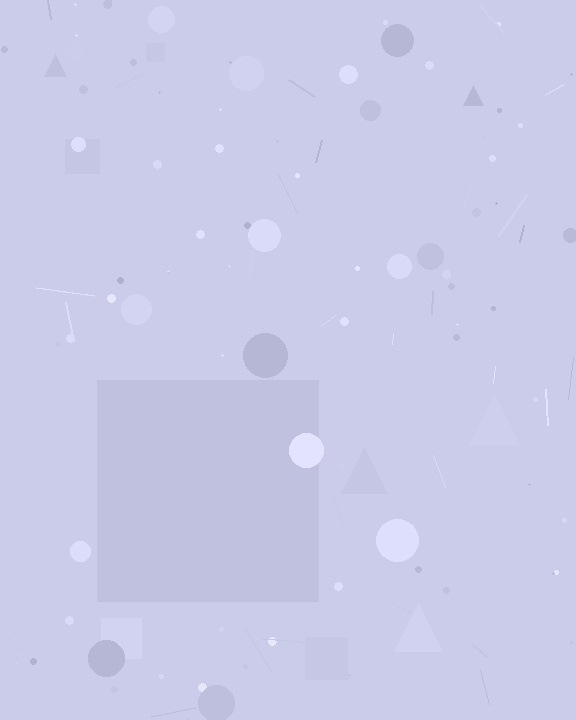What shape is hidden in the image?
A square is hidden in the image.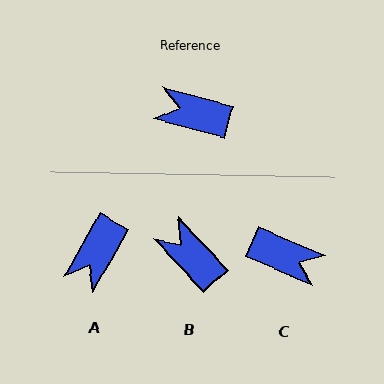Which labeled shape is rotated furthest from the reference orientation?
C, about 172 degrees away.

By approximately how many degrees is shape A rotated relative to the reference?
Approximately 76 degrees counter-clockwise.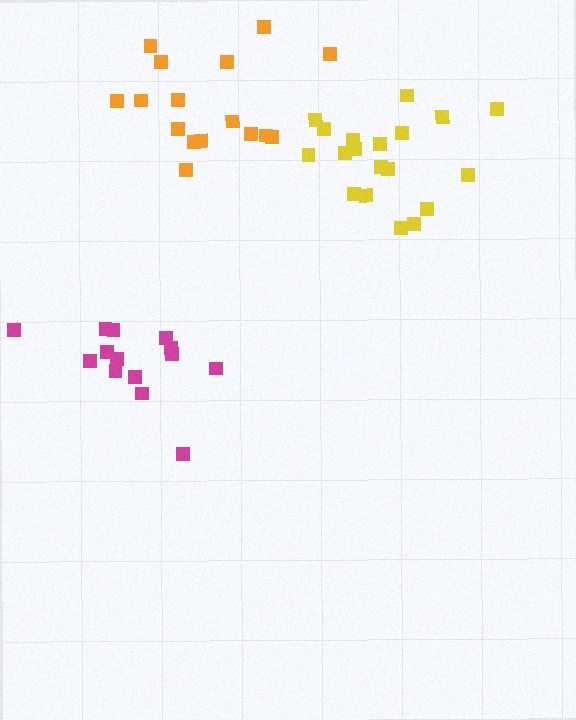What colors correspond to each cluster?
The clusters are colored: orange, magenta, yellow.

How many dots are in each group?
Group 1: 16 dots, Group 2: 14 dots, Group 3: 20 dots (50 total).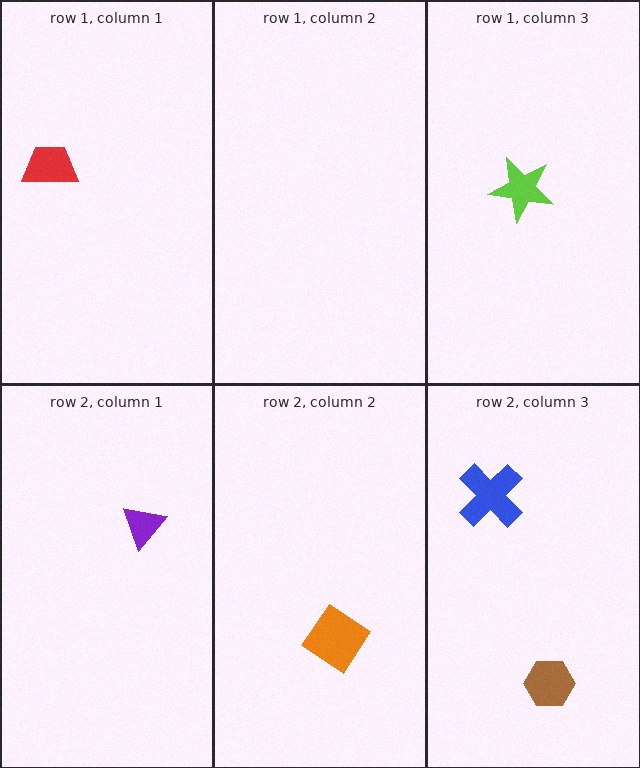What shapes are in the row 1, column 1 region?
The red trapezoid.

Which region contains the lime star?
The row 1, column 3 region.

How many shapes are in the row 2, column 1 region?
1.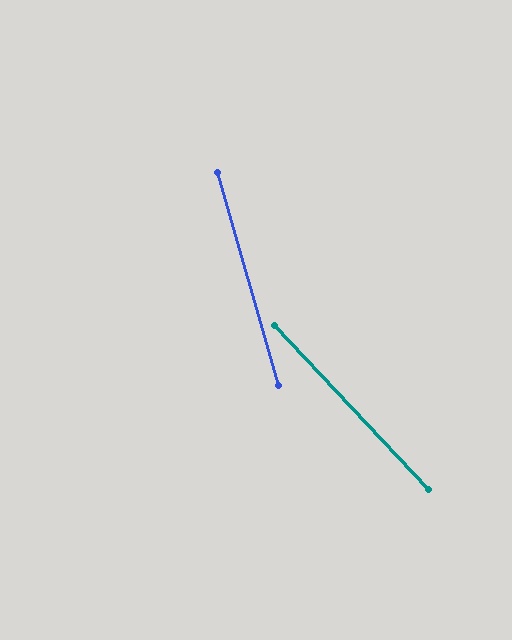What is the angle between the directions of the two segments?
Approximately 27 degrees.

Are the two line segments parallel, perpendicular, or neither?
Neither parallel nor perpendicular — they differ by about 27°.